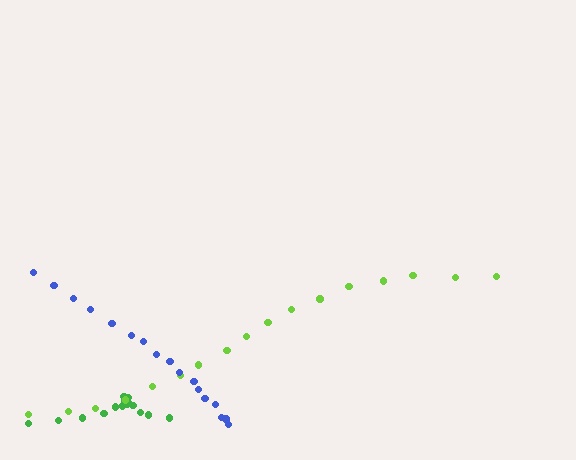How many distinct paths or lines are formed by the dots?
There are 3 distinct paths.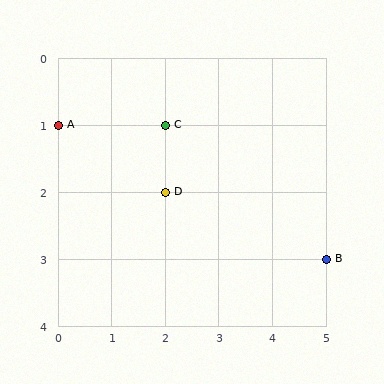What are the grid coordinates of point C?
Point C is at grid coordinates (2, 1).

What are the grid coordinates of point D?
Point D is at grid coordinates (2, 2).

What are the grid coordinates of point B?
Point B is at grid coordinates (5, 3).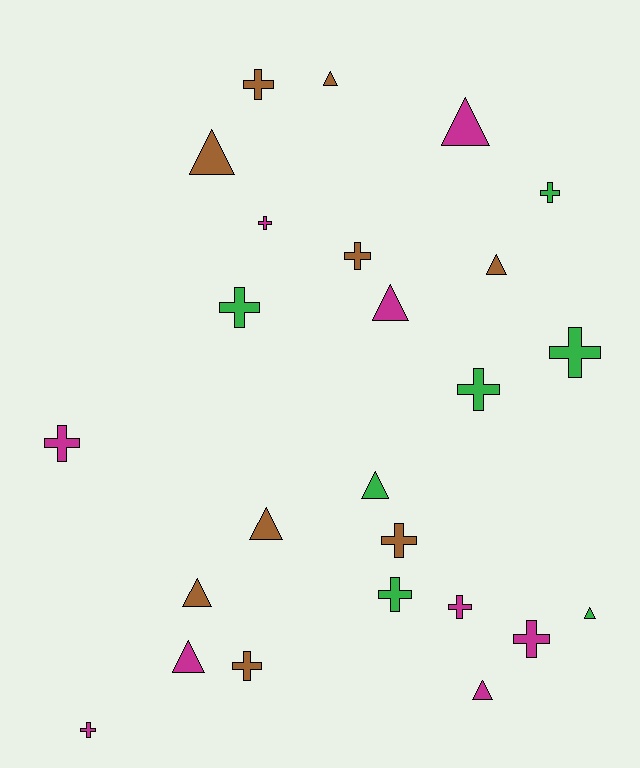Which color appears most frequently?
Magenta, with 9 objects.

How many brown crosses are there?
There are 4 brown crosses.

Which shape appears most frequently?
Cross, with 14 objects.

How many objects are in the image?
There are 25 objects.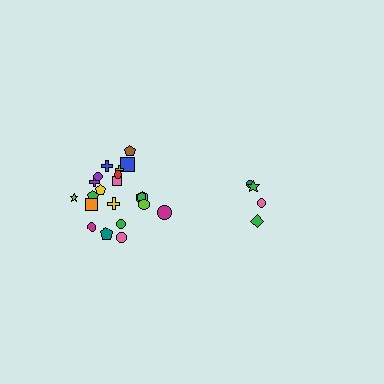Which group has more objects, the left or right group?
The left group.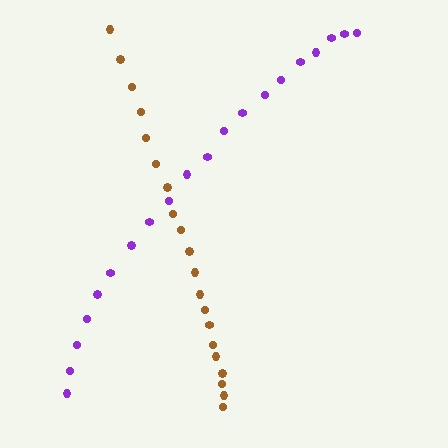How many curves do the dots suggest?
There are 2 distinct paths.